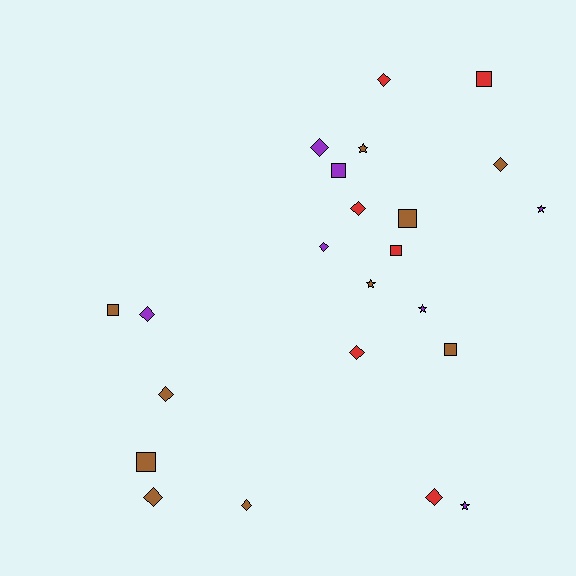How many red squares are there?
There are 2 red squares.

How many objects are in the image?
There are 23 objects.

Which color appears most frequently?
Brown, with 10 objects.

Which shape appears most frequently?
Diamond, with 11 objects.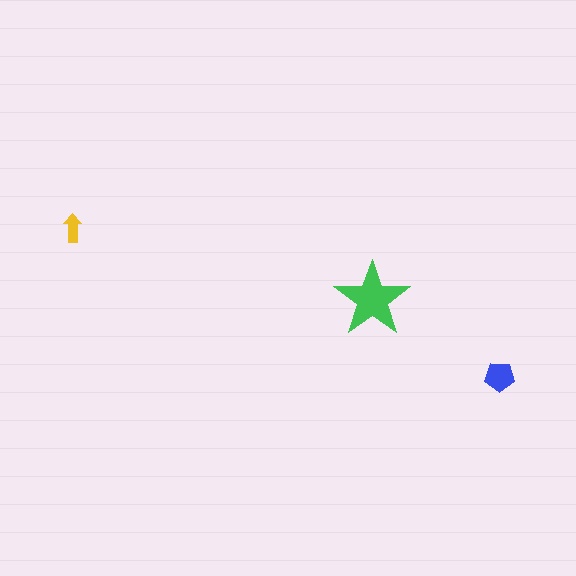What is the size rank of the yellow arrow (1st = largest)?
3rd.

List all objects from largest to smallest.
The green star, the blue pentagon, the yellow arrow.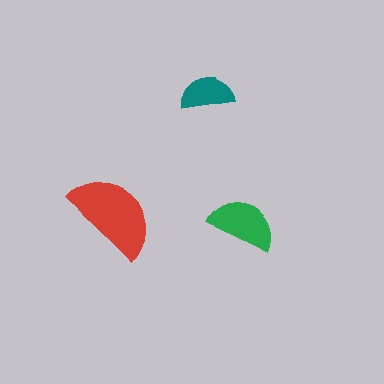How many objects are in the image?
There are 3 objects in the image.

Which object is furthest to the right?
The green semicircle is rightmost.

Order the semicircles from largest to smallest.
the red one, the green one, the teal one.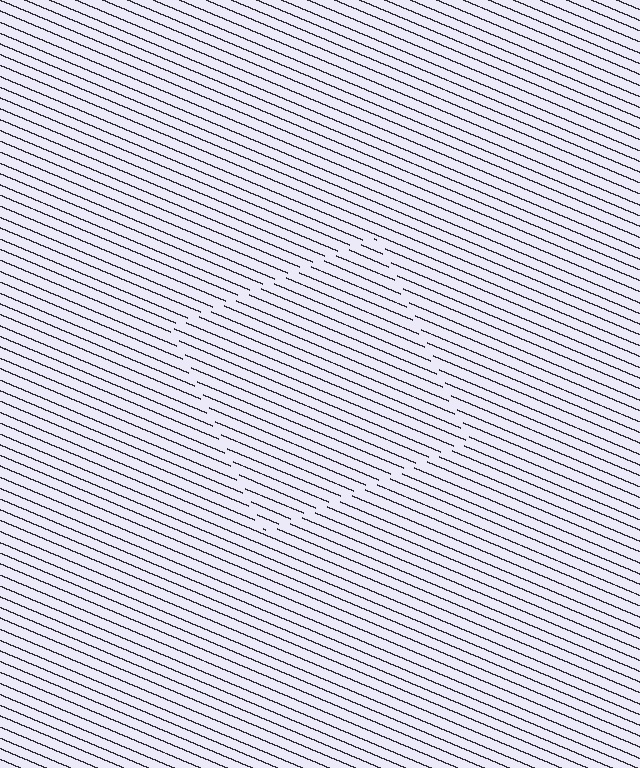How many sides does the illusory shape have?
4 sides — the line-ends trace a square.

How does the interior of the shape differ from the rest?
The interior of the shape contains the same grating, shifted by half a period — the contour is defined by the phase discontinuity where line-ends from the inner and outer gratings abut.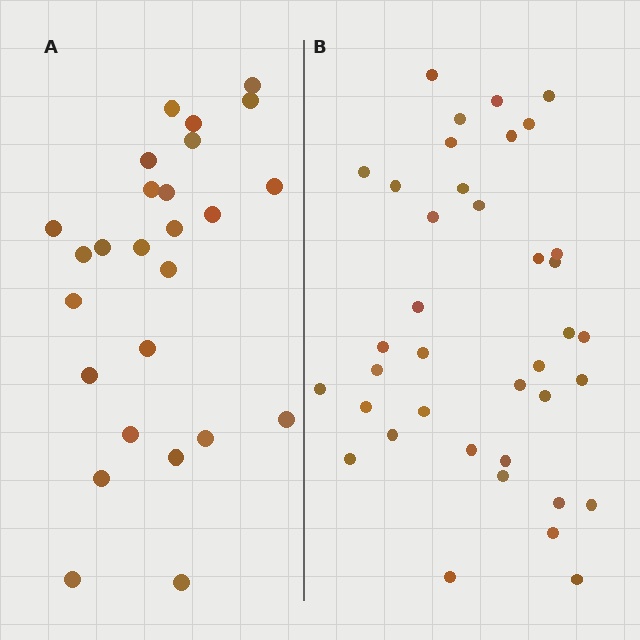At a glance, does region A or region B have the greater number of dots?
Region B (the right region) has more dots.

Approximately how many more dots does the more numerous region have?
Region B has roughly 12 or so more dots than region A.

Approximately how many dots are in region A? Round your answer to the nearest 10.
About 30 dots. (The exact count is 26, which rounds to 30.)